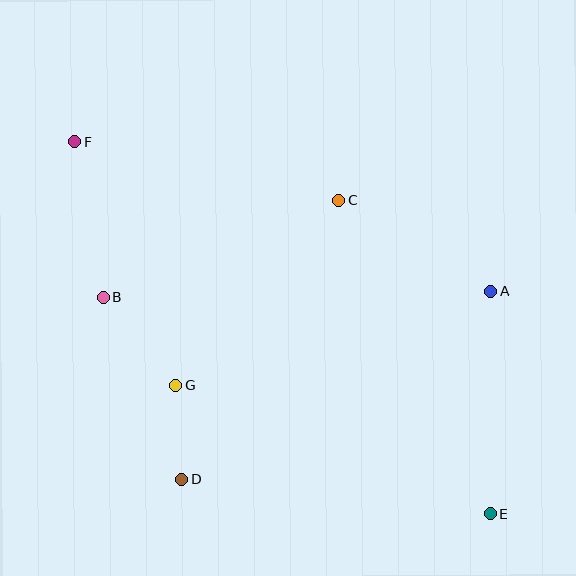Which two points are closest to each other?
Points D and G are closest to each other.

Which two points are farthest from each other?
Points E and F are farthest from each other.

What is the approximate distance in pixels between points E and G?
The distance between E and G is approximately 339 pixels.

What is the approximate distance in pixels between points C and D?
The distance between C and D is approximately 320 pixels.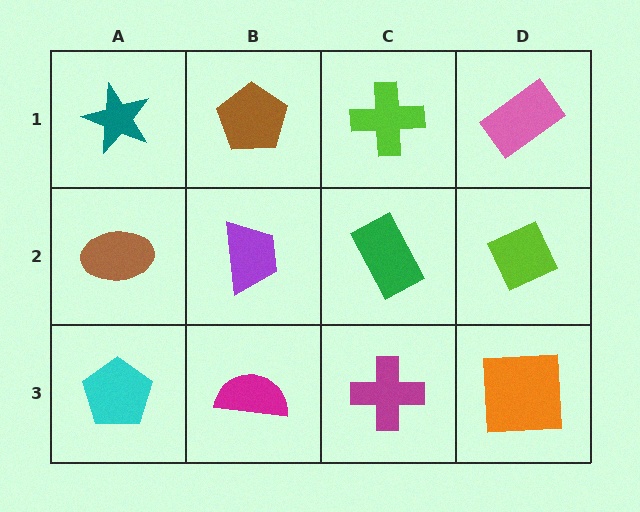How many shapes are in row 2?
4 shapes.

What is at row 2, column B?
A purple trapezoid.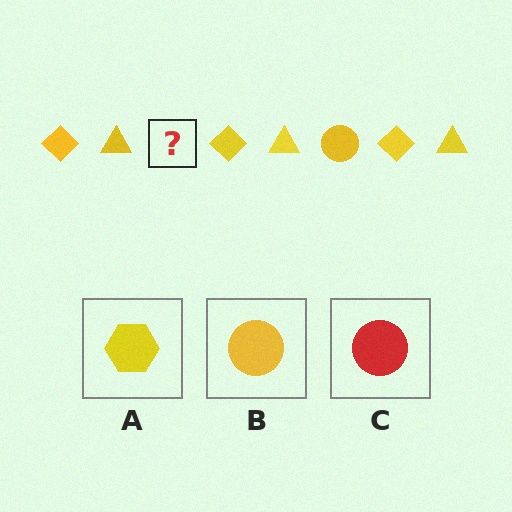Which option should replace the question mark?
Option B.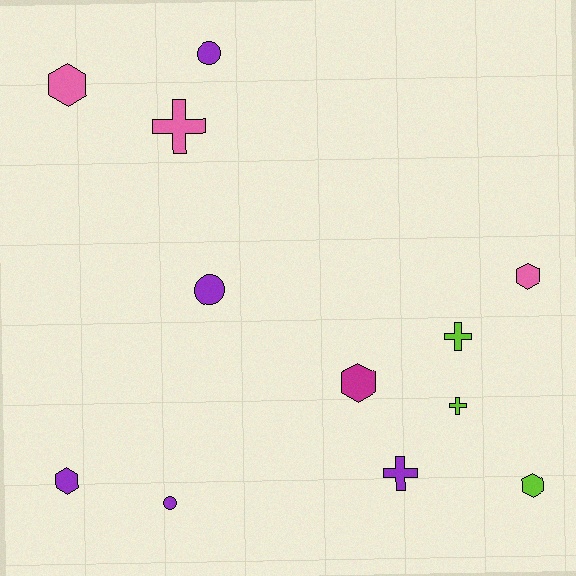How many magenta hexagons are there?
There is 1 magenta hexagon.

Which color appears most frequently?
Purple, with 5 objects.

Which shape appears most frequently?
Hexagon, with 5 objects.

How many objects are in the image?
There are 12 objects.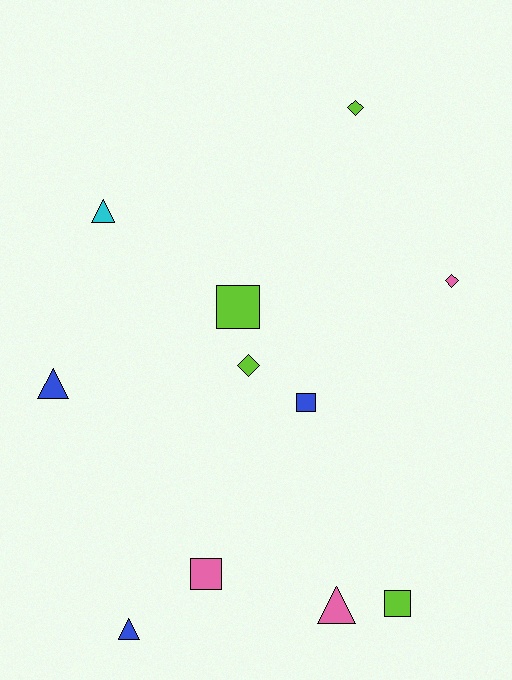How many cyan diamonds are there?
There are no cyan diamonds.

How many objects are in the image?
There are 11 objects.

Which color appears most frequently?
Lime, with 4 objects.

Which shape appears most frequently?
Triangle, with 4 objects.